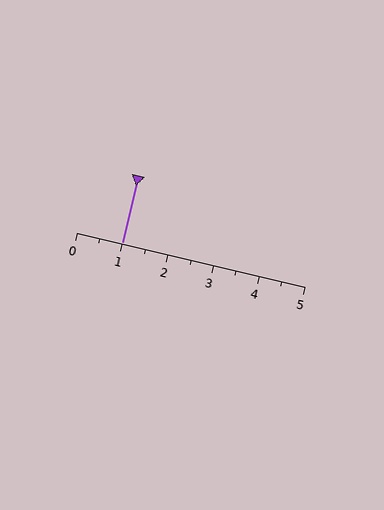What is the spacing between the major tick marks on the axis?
The major ticks are spaced 1 apart.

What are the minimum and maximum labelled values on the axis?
The axis runs from 0 to 5.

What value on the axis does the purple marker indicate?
The marker indicates approximately 1.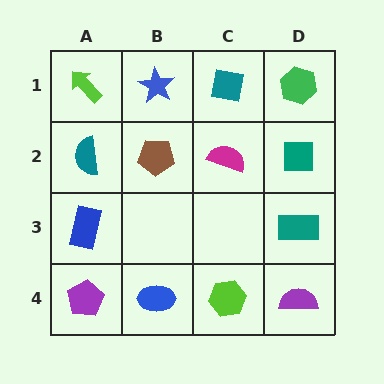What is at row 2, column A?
A teal semicircle.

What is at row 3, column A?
A blue rectangle.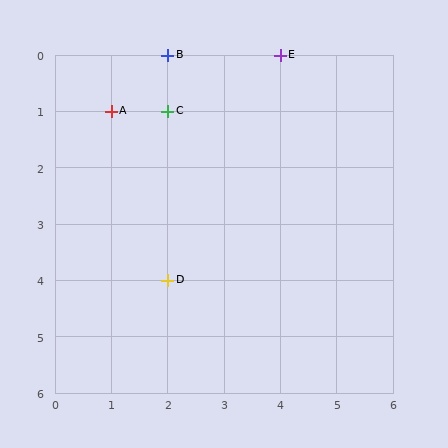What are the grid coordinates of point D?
Point D is at grid coordinates (2, 4).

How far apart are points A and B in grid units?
Points A and B are 1 column and 1 row apart (about 1.4 grid units diagonally).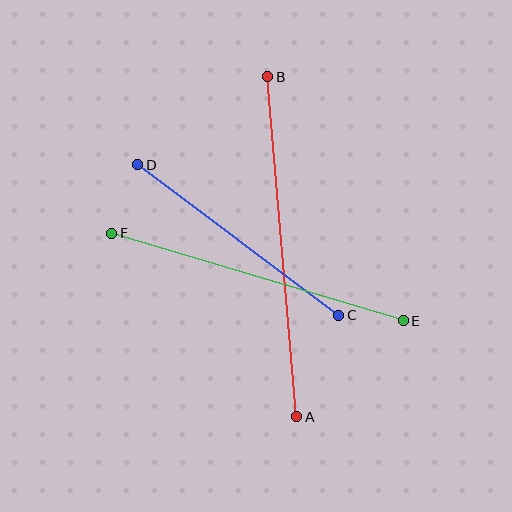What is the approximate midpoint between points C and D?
The midpoint is at approximately (238, 240) pixels.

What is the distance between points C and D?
The distance is approximately 251 pixels.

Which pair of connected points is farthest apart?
Points A and B are farthest apart.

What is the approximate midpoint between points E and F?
The midpoint is at approximately (257, 277) pixels.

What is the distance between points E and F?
The distance is approximately 305 pixels.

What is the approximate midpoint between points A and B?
The midpoint is at approximately (282, 247) pixels.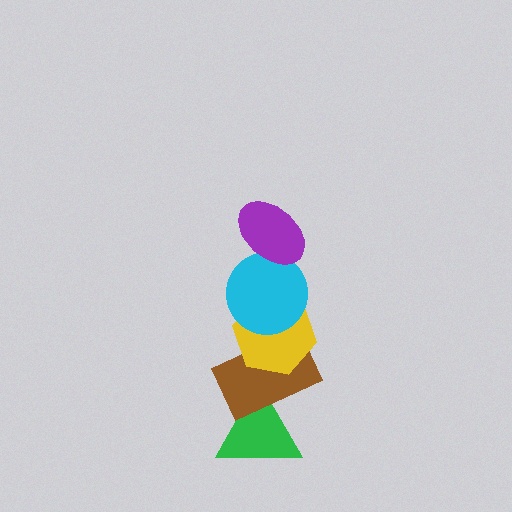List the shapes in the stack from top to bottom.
From top to bottom: the purple ellipse, the cyan circle, the yellow hexagon, the brown rectangle, the green triangle.